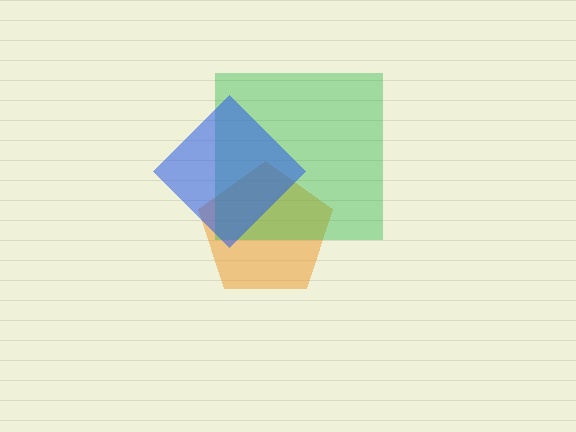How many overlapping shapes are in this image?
There are 3 overlapping shapes in the image.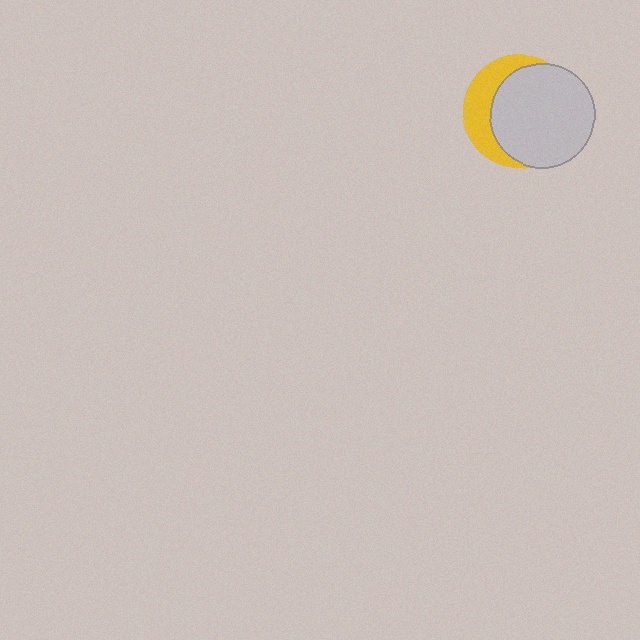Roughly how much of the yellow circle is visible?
A small part of it is visible (roughly 32%).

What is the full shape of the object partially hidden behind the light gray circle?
The partially hidden object is a yellow circle.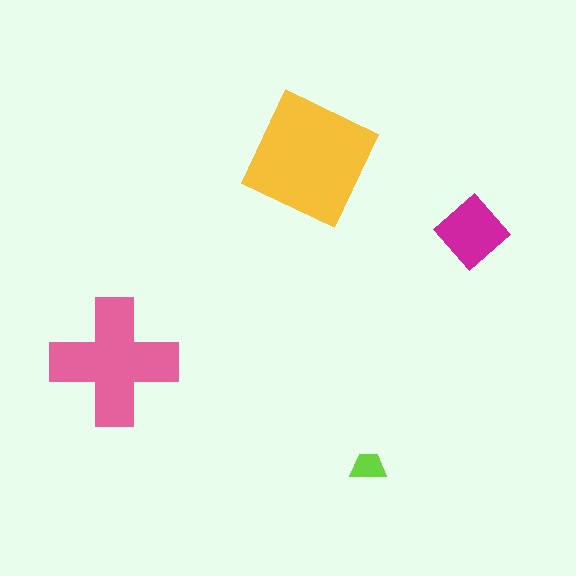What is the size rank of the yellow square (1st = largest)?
1st.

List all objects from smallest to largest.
The lime trapezoid, the magenta diamond, the pink cross, the yellow square.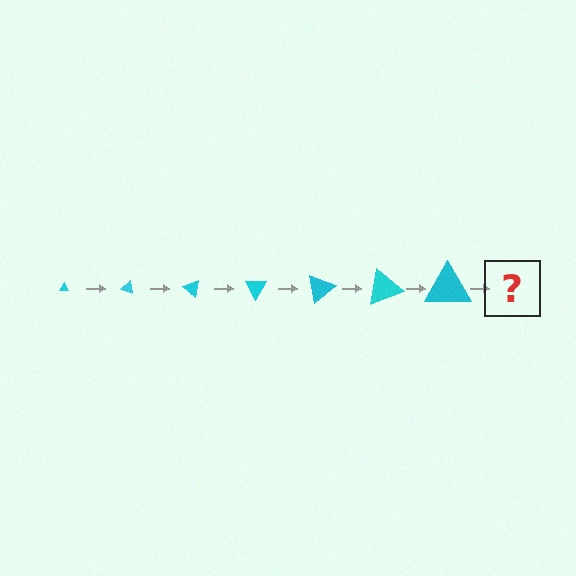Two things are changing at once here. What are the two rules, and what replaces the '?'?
The two rules are that the triangle grows larger each step and it rotates 20 degrees each step. The '?' should be a triangle, larger than the previous one and rotated 140 degrees from the start.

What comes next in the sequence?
The next element should be a triangle, larger than the previous one and rotated 140 degrees from the start.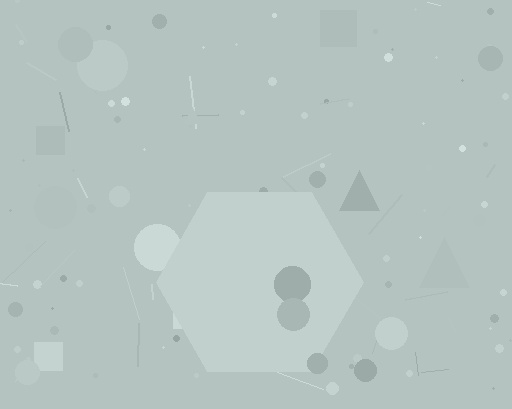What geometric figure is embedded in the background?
A hexagon is embedded in the background.